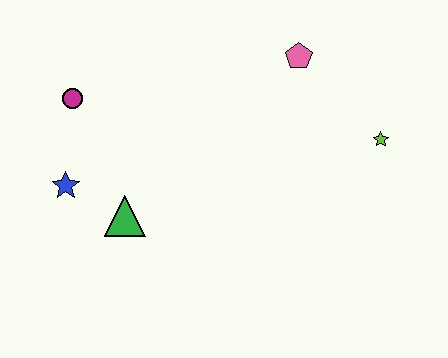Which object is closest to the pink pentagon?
The lime star is closest to the pink pentagon.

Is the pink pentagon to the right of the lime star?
No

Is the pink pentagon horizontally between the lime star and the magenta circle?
Yes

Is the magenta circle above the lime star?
Yes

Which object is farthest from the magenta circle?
The lime star is farthest from the magenta circle.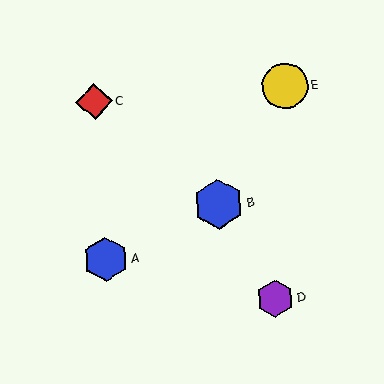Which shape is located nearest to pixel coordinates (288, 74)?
The yellow circle (labeled E) at (285, 86) is nearest to that location.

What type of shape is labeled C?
Shape C is a red diamond.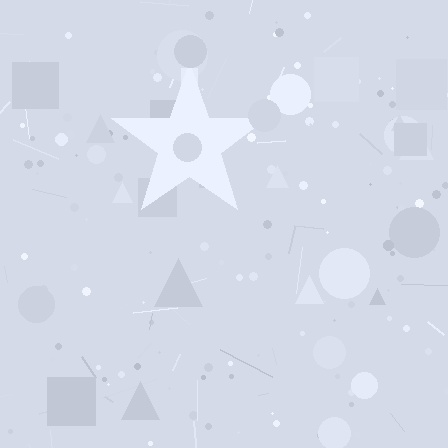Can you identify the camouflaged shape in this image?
The camouflaged shape is a star.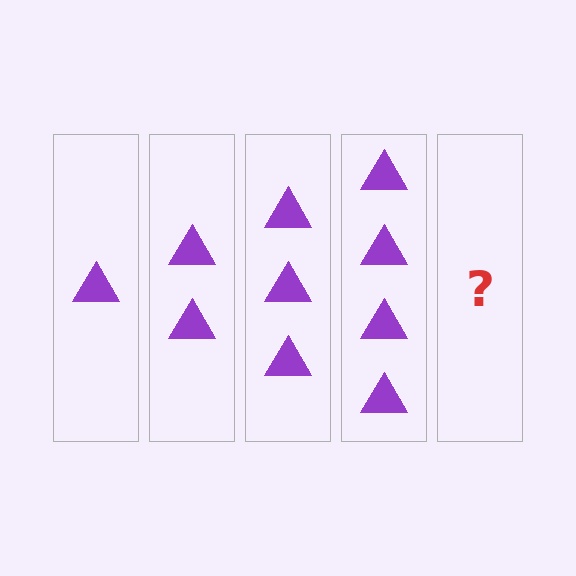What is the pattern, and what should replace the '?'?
The pattern is that each step adds one more triangle. The '?' should be 5 triangles.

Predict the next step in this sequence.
The next step is 5 triangles.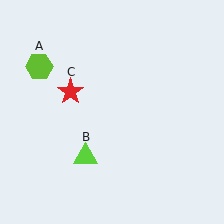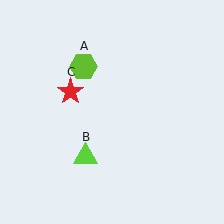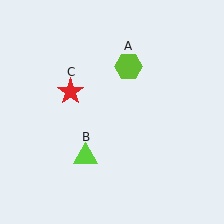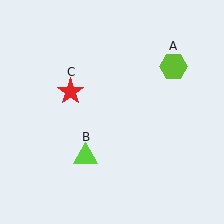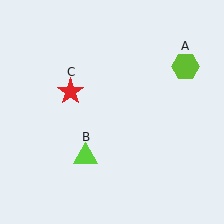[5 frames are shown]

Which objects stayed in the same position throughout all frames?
Lime triangle (object B) and red star (object C) remained stationary.